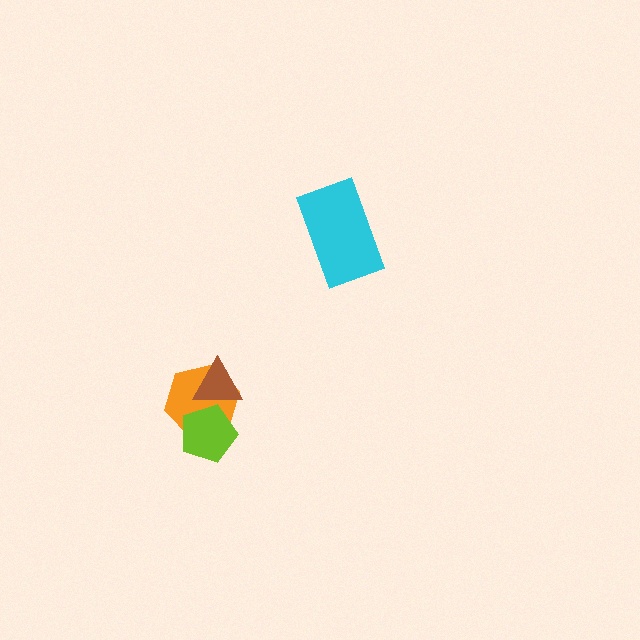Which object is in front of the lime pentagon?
The brown triangle is in front of the lime pentagon.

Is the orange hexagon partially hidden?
Yes, it is partially covered by another shape.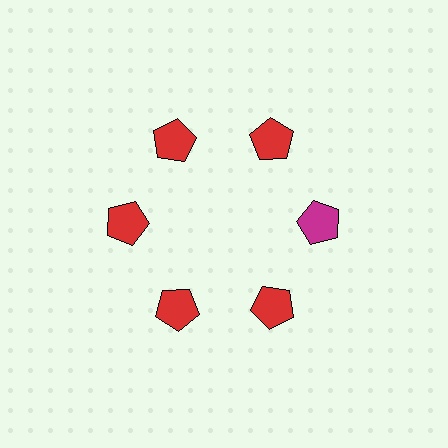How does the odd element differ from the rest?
It has a different color: magenta instead of red.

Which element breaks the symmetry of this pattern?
The magenta pentagon at roughly the 3 o'clock position breaks the symmetry. All other shapes are red pentagons.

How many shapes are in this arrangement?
There are 6 shapes arranged in a ring pattern.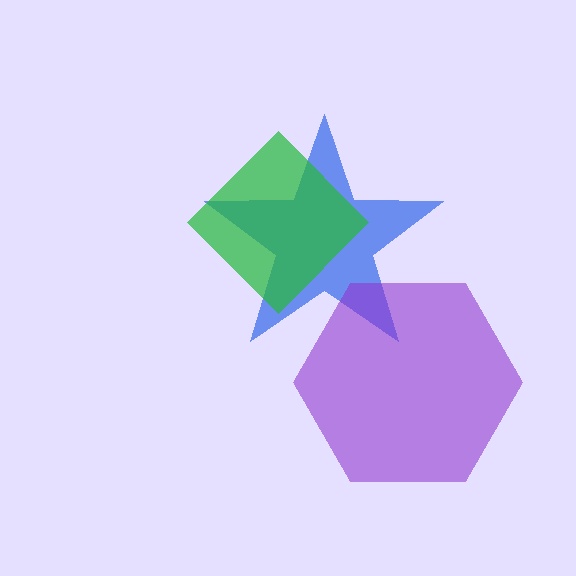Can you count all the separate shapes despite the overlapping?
Yes, there are 3 separate shapes.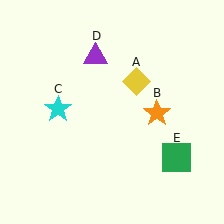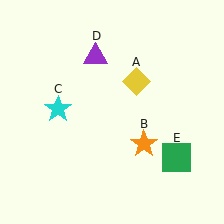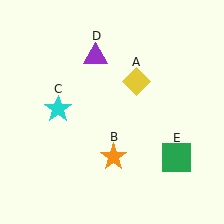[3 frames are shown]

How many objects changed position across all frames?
1 object changed position: orange star (object B).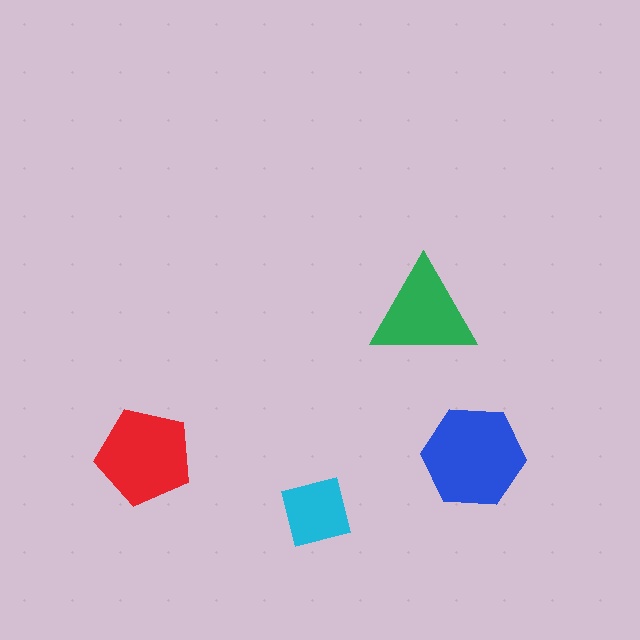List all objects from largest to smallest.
The blue hexagon, the red pentagon, the green triangle, the cyan square.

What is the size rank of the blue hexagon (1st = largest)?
1st.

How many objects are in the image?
There are 4 objects in the image.